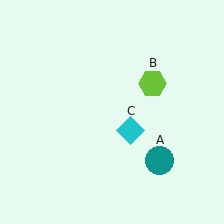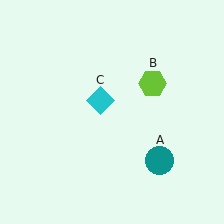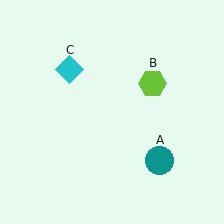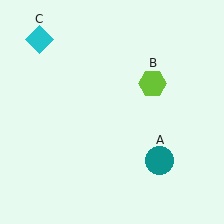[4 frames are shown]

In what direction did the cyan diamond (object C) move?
The cyan diamond (object C) moved up and to the left.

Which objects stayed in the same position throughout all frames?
Teal circle (object A) and lime hexagon (object B) remained stationary.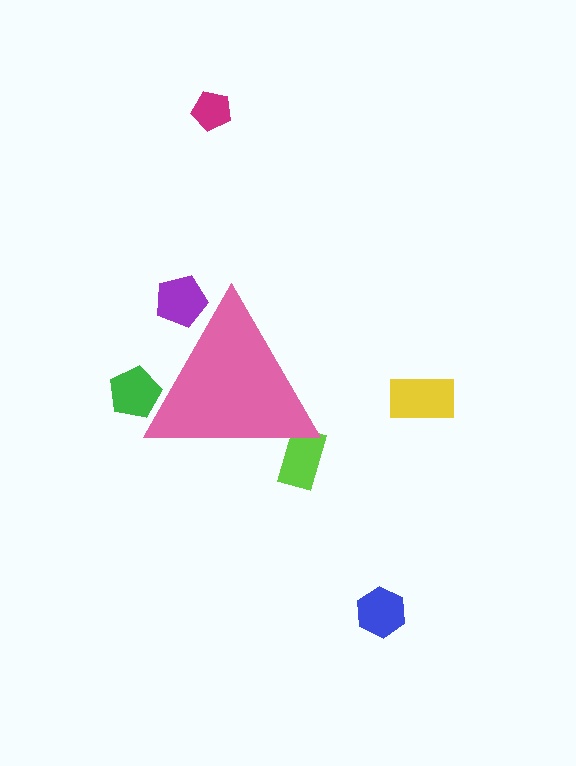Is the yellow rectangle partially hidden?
No, the yellow rectangle is fully visible.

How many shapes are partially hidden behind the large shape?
3 shapes are partially hidden.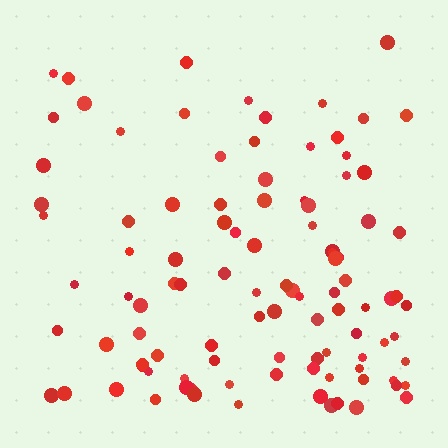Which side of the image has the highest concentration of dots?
The bottom.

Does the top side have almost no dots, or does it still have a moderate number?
Still a moderate number, just noticeably fewer than the bottom.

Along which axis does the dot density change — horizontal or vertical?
Vertical.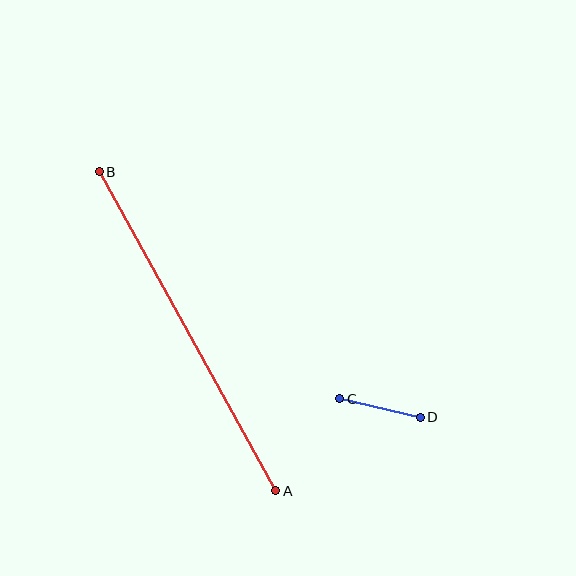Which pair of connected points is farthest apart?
Points A and B are farthest apart.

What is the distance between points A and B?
The distance is approximately 364 pixels.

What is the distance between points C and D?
The distance is approximately 82 pixels.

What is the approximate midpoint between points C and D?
The midpoint is at approximately (380, 408) pixels.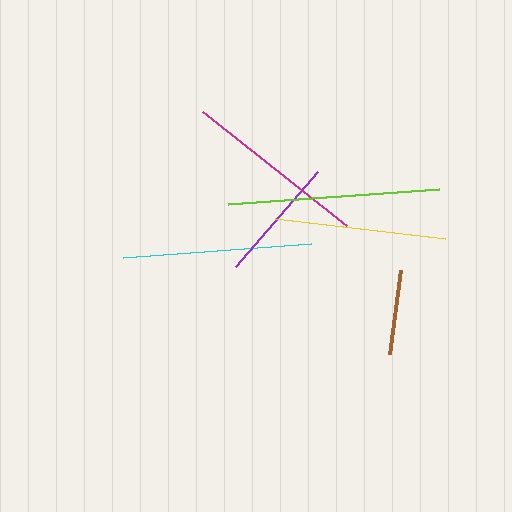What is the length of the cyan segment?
The cyan segment is approximately 189 pixels long.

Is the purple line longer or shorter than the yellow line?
The yellow line is longer than the purple line.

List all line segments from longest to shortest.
From longest to shortest: lime, cyan, magenta, yellow, purple, brown.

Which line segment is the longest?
The lime line is the longest at approximately 212 pixels.